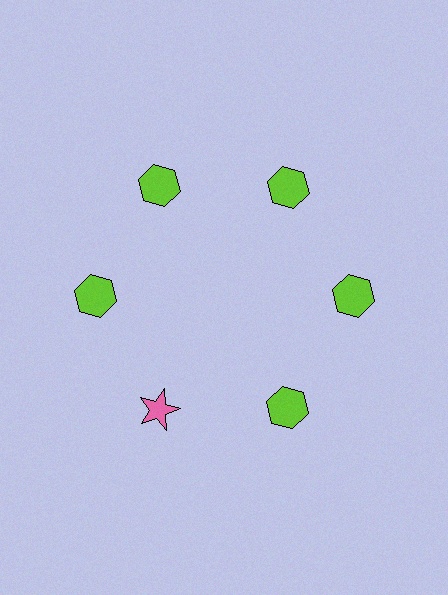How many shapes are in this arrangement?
There are 6 shapes arranged in a ring pattern.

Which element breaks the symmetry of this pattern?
The pink star at roughly the 7 o'clock position breaks the symmetry. All other shapes are lime hexagons.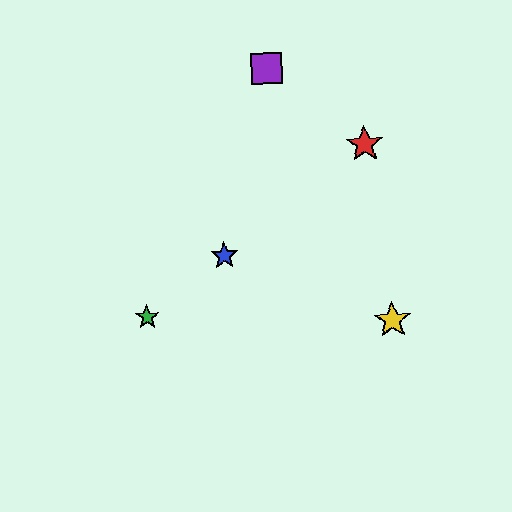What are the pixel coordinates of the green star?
The green star is at (147, 317).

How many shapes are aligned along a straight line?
3 shapes (the red star, the blue star, the green star) are aligned along a straight line.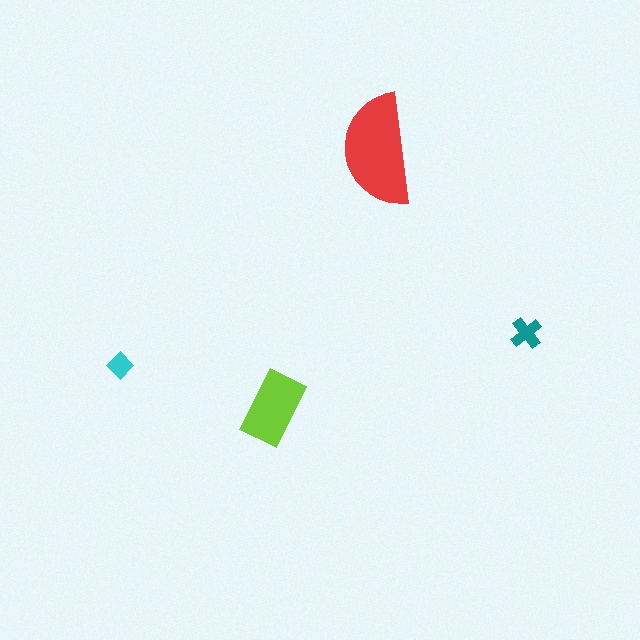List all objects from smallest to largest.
The cyan diamond, the teal cross, the lime rectangle, the red semicircle.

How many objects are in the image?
There are 4 objects in the image.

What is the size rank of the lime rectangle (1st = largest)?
2nd.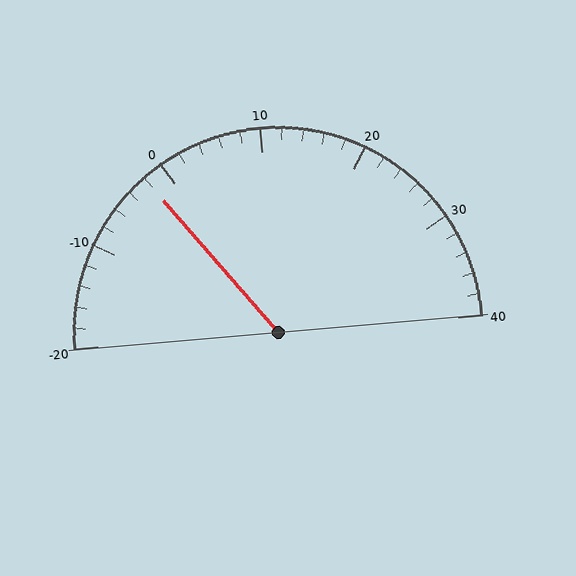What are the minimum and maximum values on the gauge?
The gauge ranges from -20 to 40.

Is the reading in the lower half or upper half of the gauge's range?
The reading is in the lower half of the range (-20 to 40).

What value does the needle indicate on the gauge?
The needle indicates approximately -2.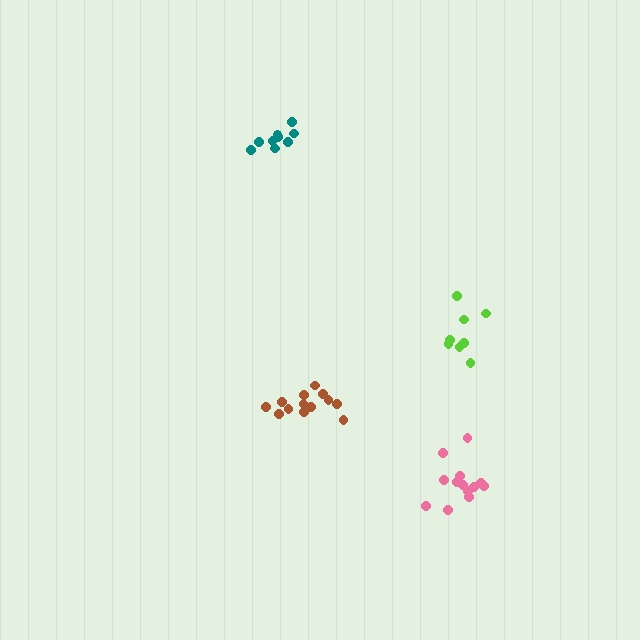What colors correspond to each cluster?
The clusters are colored: pink, teal, brown, lime.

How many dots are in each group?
Group 1: 13 dots, Group 2: 9 dots, Group 3: 13 dots, Group 4: 8 dots (43 total).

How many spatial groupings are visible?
There are 4 spatial groupings.